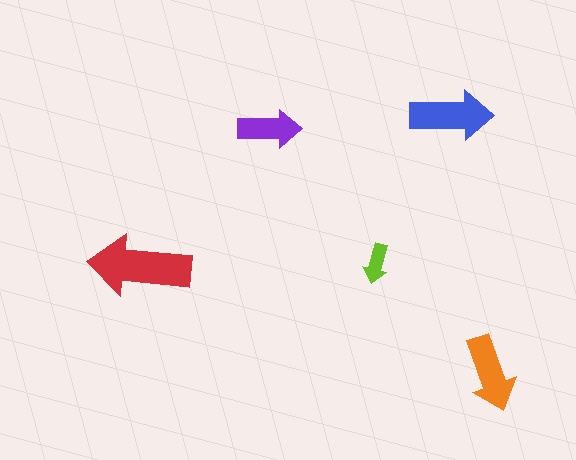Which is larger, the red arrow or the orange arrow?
The red one.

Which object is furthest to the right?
The orange arrow is rightmost.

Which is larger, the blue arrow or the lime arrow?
The blue one.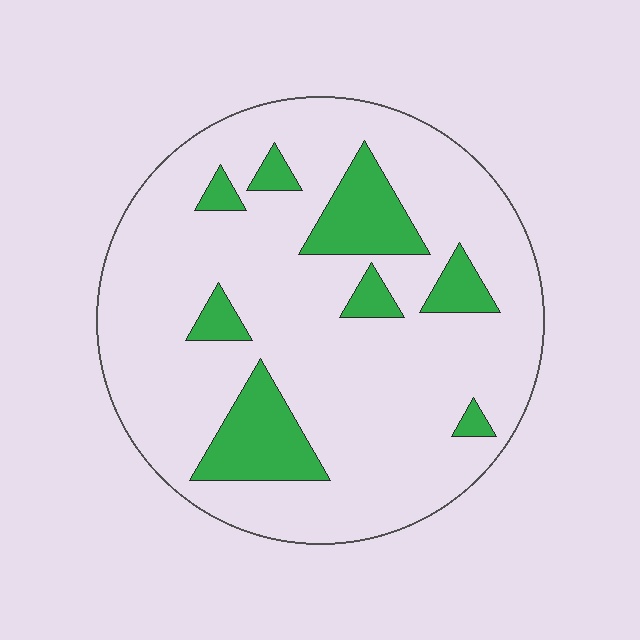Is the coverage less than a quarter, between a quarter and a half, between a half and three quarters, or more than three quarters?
Less than a quarter.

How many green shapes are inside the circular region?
8.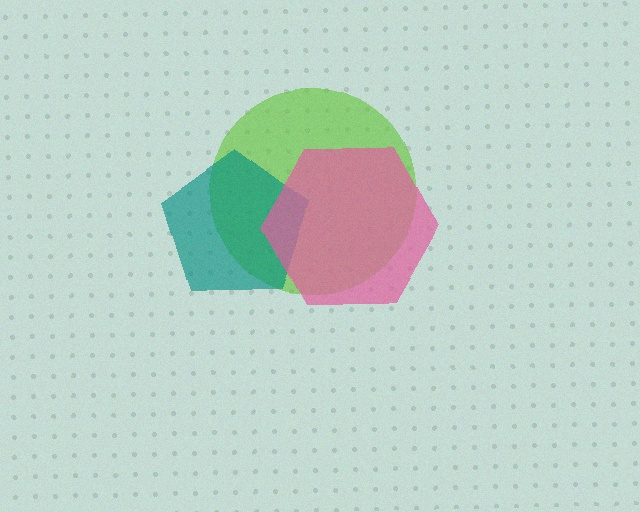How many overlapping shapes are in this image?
There are 3 overlapping shapes in the image.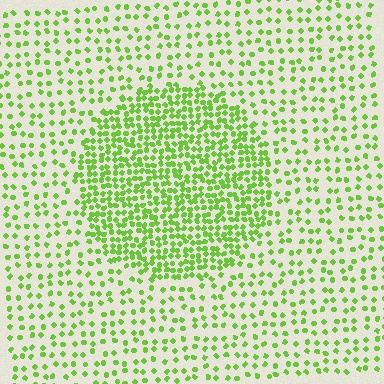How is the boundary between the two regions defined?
The boundary is defined by a change in element density (approximately 2.3x ratio). All elements are the same color, size, and shape.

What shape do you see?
I see a circle.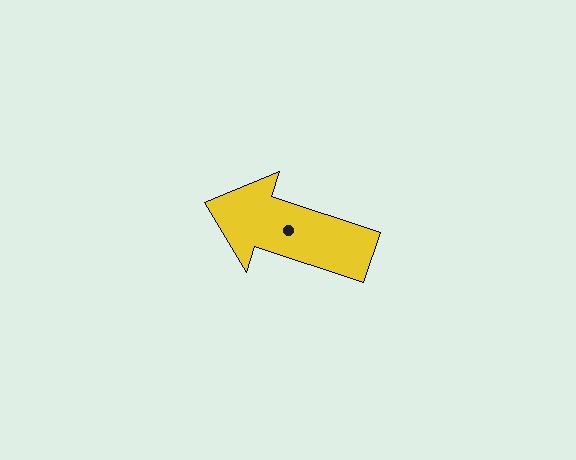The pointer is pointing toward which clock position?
Roughly 10 o'clock.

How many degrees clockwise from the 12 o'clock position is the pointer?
Approximately 288 degrees.